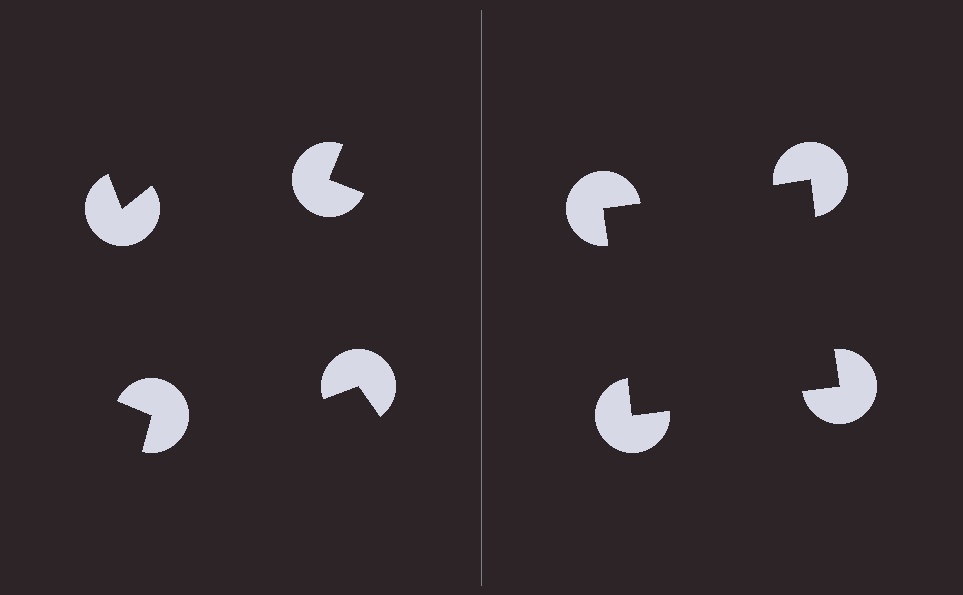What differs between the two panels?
The pac-man discs are positioned identically on both sides; only the wedge orientations differ. On the right they align to a square; on the left they are misaligned.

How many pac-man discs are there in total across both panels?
8 — 4 on each side.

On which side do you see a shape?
An illusory square appears on the right side. On the left side the wedge cuts are rotated, so no coherent shape forms.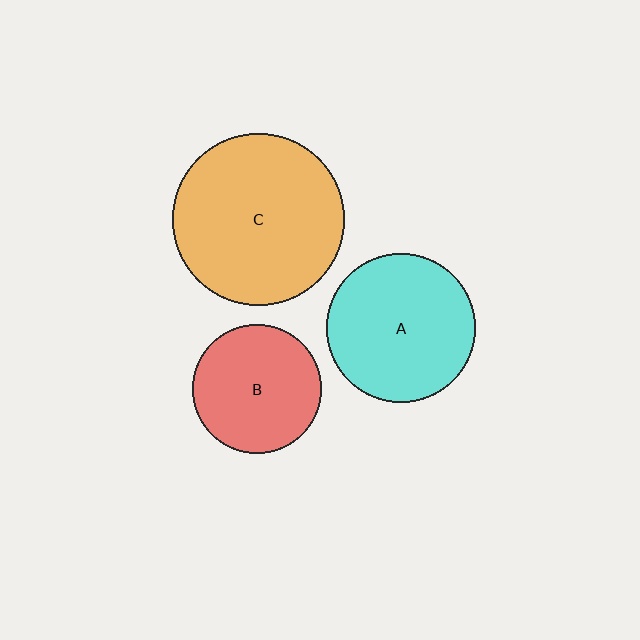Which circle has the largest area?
Circle C (orange).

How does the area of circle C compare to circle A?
Approximately 1.3 times.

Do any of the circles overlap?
No, none of the circles overlap.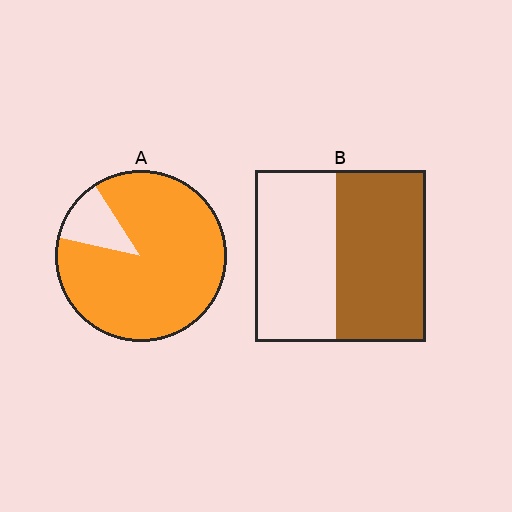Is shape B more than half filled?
Roughly half.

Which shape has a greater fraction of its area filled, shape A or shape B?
Shape A.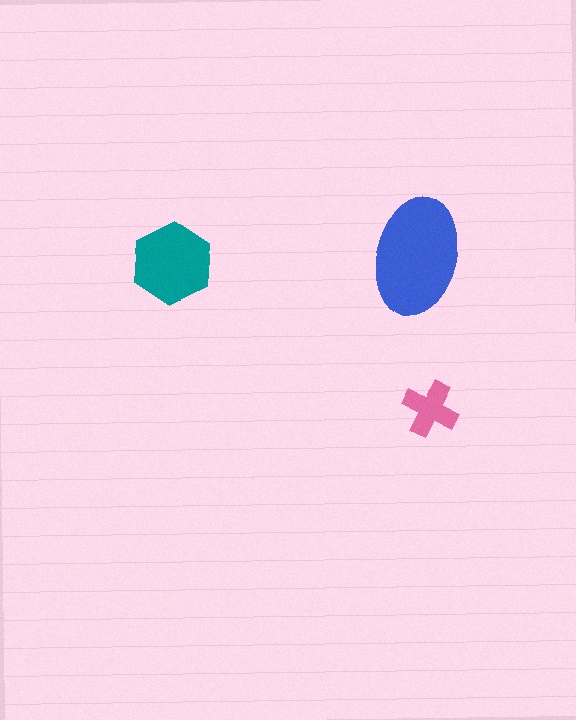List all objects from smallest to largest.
The pink cross, the teal hexagon, the blue ellipse.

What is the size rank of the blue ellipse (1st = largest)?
1st.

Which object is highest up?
The blue ellipse is topmost.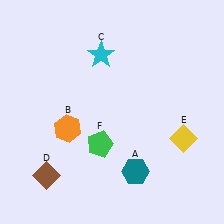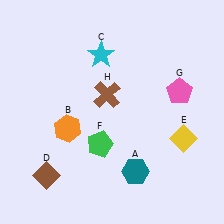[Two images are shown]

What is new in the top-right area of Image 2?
A pink pentagon (G) was added in the top-right area of Image 2.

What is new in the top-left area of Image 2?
A brown cross (H) was added in the top-left area of Image 2.